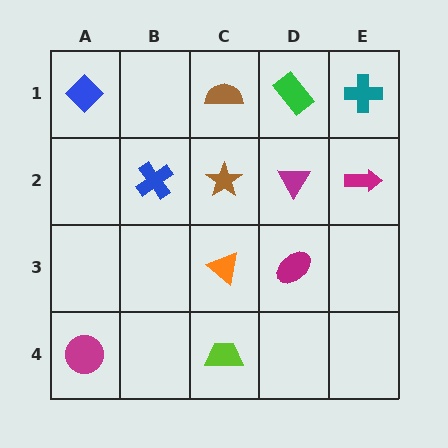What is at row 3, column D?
A magenta ellipse.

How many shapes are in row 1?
4 shapes.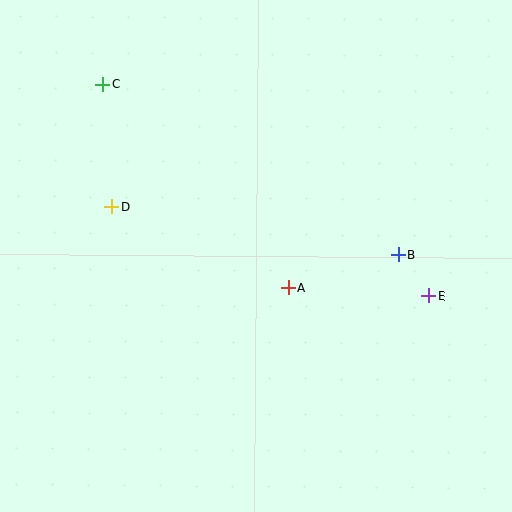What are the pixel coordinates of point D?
Point D is at (112, 207).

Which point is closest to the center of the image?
Point A at (288, 288) is closest to the center.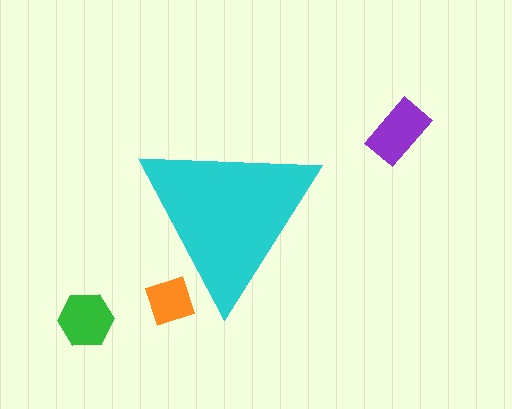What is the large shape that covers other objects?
A cyan triangle.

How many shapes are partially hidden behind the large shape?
1 shape is partially hidden.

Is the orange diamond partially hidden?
Yes, the orange diamond is partially hidden behind the cyan triangle.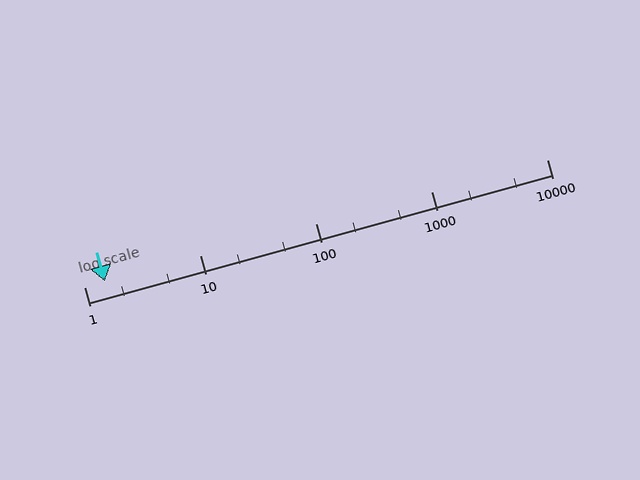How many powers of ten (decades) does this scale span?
The scale spans 4 decades, from 1 to 10000.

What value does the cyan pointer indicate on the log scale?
The pointer indicates approximately 1.5.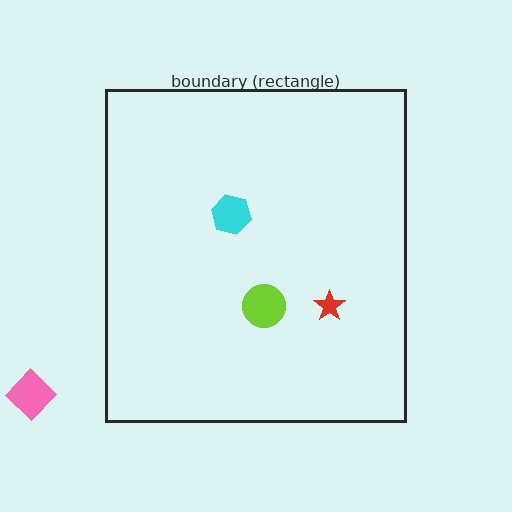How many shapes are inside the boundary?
3 inside, 1 outside.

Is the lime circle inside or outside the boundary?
Inside.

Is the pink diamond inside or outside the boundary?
Outside.